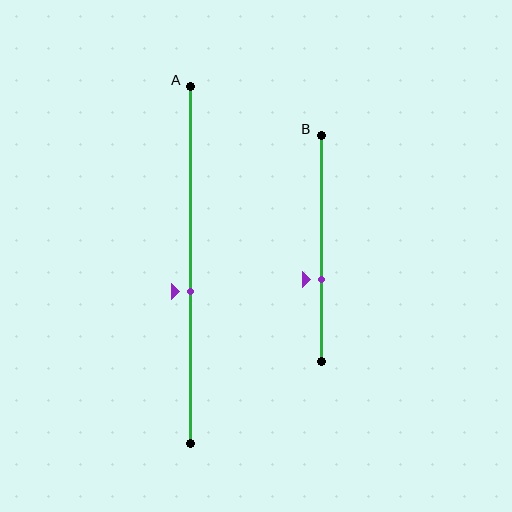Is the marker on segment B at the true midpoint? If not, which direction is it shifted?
No, the marker on segment B is shifted downward by about 14% of the segment length.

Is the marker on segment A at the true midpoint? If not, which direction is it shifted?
No, the marker on segment A is shifted downward by about 7% of the segment length.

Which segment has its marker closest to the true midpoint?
Segment A has its marker closest to the true midpoint.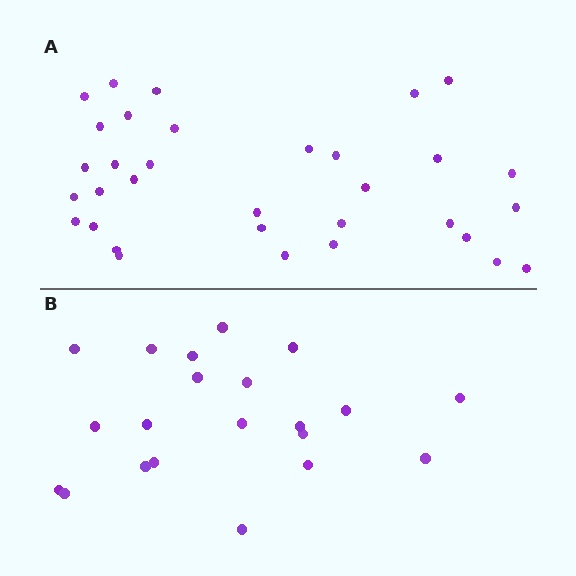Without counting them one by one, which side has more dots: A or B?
Region A (the top region) has more dots.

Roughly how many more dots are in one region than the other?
Region A has roughly 12 or so more dots than region B.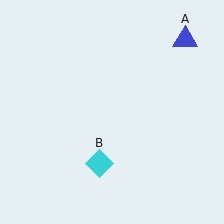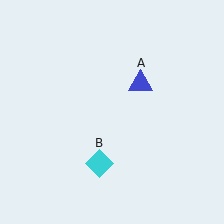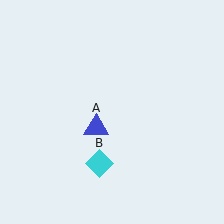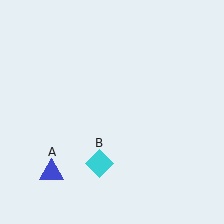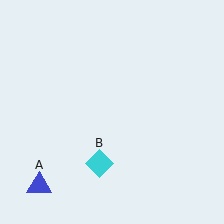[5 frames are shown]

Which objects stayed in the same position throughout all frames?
Cyan diamond (object B) remained stationary.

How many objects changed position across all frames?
1 object changed position: blue triangle (object A).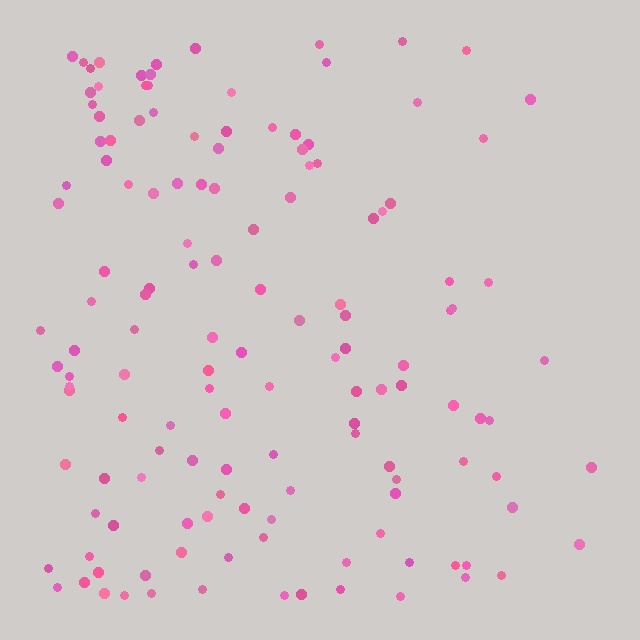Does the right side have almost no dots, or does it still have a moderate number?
Still a moderate number, just noticeably fewer than the left.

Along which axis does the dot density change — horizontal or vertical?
Horizontal.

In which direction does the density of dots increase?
From right to left, with the left side densest.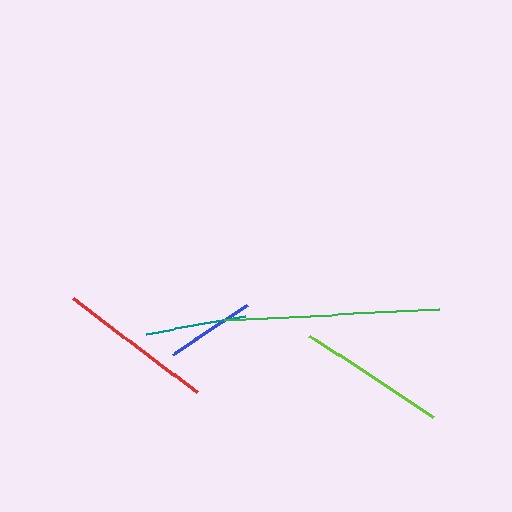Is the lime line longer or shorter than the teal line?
The lime line is longer than the teal line.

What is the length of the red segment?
The red segment is approximately 156 pixels long.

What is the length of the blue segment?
The blue segment is approximately 89 pixels long.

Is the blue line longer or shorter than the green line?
The green line is longer than the blue line.